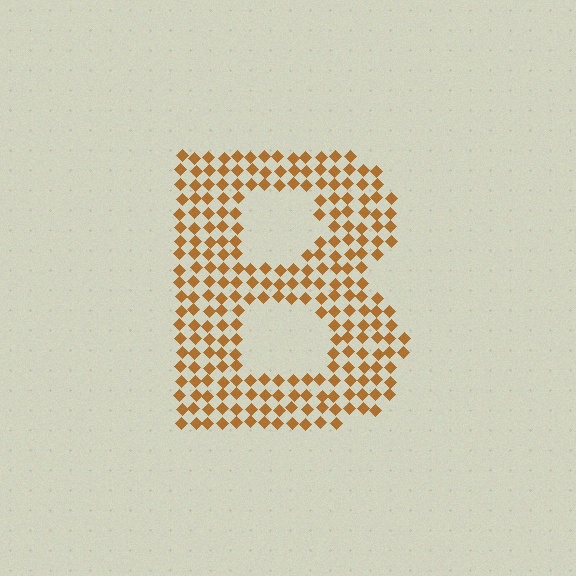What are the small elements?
The small elements are diamonds.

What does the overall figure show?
The overall figure shows the letter B.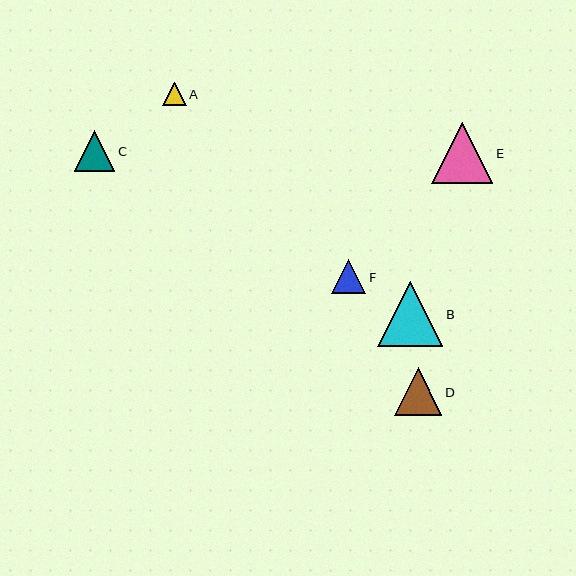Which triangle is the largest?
Triangle B is the largest with a size of approximately 65 pixels.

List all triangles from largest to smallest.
From largest to smallest: B, E, D, C, F, A.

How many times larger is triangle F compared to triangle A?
Triangle F is approximately 1.4 times the size of triangle A.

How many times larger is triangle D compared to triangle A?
Triangle D is approximately 2.0 times the size of triangle A.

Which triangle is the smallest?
Triangle A is the smallest with a size of approximately 24 pixels.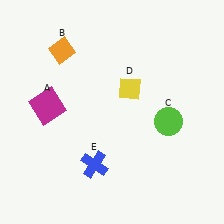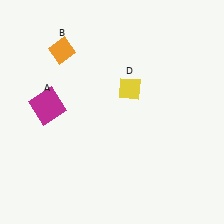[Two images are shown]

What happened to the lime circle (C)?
The lime circle (C) was removed in Image 2. It was in the bottom-right area of Image 1.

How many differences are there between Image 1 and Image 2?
There are 2 differences between the two images.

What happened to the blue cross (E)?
The blue cross (E) was removed in Image 2. It was in the bottom-left area of Image 1.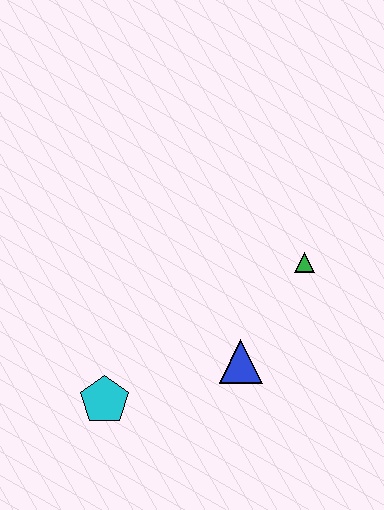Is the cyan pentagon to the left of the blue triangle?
Yes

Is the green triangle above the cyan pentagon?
Yes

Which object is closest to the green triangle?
The blue triangle is closest to the green triangle.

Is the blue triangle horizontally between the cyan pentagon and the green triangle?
Yes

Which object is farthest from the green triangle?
The cyan pentagon is farthest from the green triangle.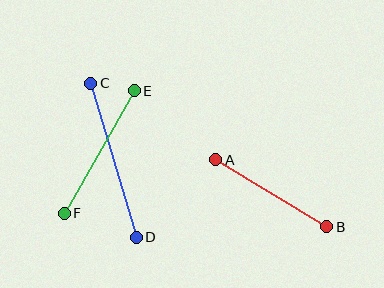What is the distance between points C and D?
The distance is approximately 160 pixels.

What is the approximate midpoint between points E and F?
The midpoint is at approximately (99, 152) pixels.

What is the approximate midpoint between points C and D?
The midpoint is at approximately (114, 160) pixels.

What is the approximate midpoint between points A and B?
The midpoint is at approximately (271, 193) pixels.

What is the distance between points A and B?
The distance is approximately 130 pixels.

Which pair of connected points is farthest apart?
Points C and D are farthest apart.